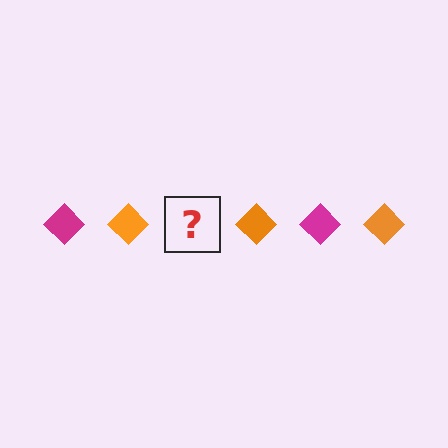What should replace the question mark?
The question mark should be replaced with a magenta diamond.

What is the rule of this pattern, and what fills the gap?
The rule is that the pattern cycles through magenta, orange diamonds. The gap should be filled with a magenta diamond.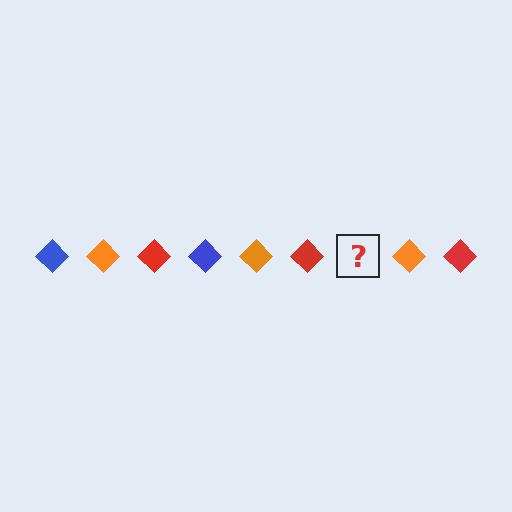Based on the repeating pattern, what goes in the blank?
The blank should be a blue diamond.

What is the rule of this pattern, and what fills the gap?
The rule is that the pattern cycles through blue, orange, red diamonds. The gap should be filled with a blue diamond.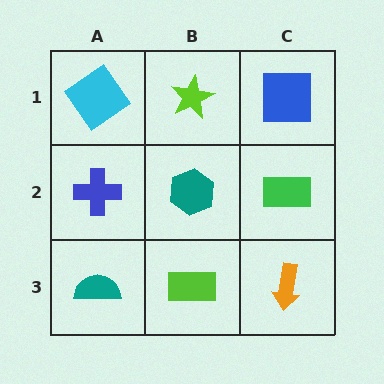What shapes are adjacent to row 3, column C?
A green rectangle (row 2, column C), a lime rectangle (row 3, column B).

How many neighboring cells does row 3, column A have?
2.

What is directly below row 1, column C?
A green rectangle.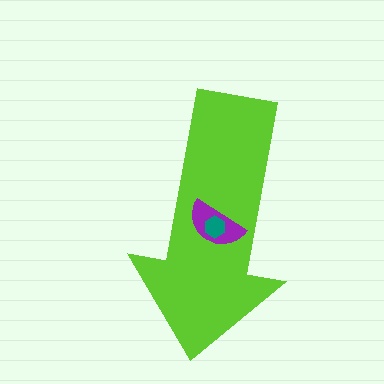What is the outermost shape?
The lime arrow.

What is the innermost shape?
The teal hexagon.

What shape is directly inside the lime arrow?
The purple semicircle.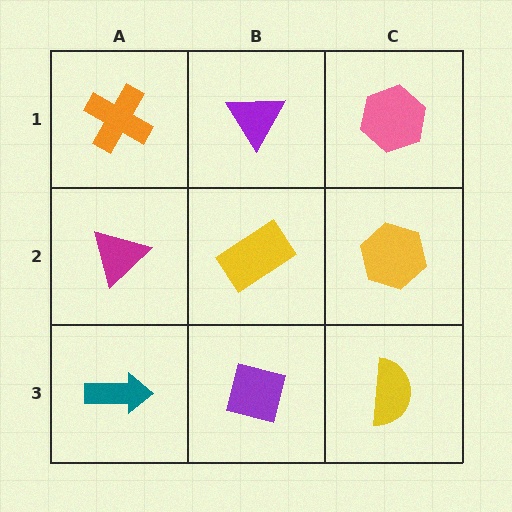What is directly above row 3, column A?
A magenta triangle.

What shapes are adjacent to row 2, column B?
A purple triangle (row 1, column B), a purple square (row 3, column B), a magenta triangle (row 2, column A), a yellow hexagon (row 2, column C).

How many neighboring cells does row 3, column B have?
3.